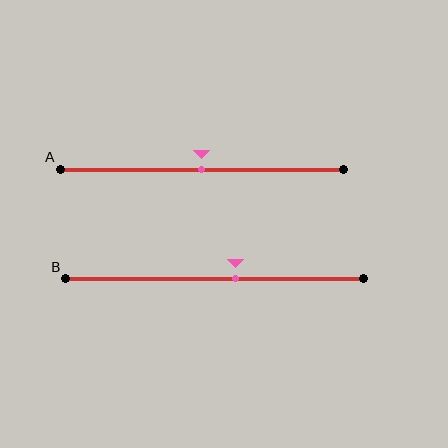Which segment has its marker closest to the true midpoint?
Segment A has its marker closest to the true midpoint.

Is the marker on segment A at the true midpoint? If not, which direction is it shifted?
Yes, the marker on segment A is at the true midpoint.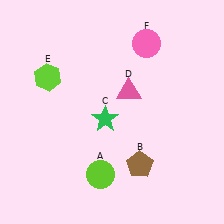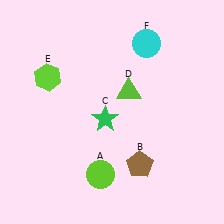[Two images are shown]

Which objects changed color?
D changed from pink to lime. F changed from pink to cyan.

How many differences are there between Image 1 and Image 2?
There are 2 differences between the two images.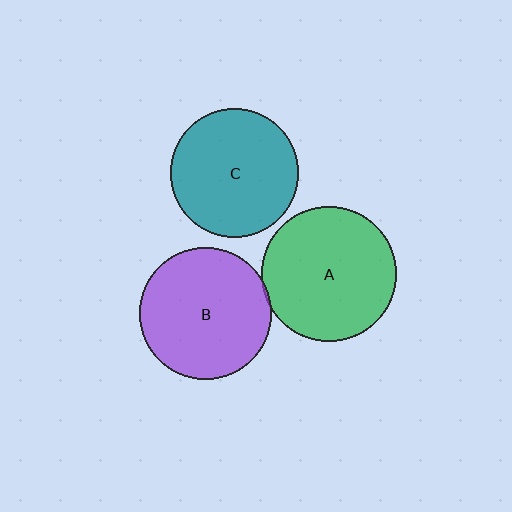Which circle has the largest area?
Circle A (green).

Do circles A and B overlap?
Yes.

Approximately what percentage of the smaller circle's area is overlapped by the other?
Approximately 5%.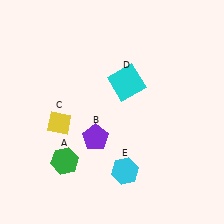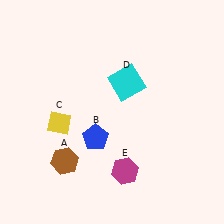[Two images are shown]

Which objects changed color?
A changed from green to brown. B changed from purple to blue. E changed from cyan to magenta.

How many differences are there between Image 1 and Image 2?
There are 3 differences between the two images.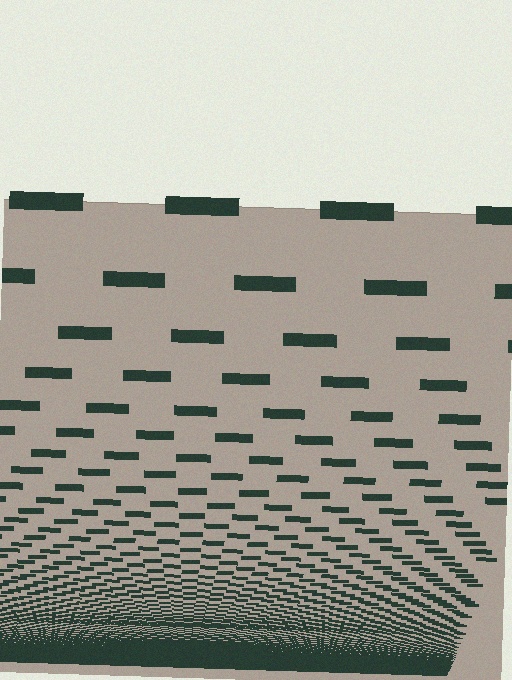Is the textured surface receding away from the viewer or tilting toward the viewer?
The surface appears to tilt toward the viewer. Texture elements get larger and sparser toward the top.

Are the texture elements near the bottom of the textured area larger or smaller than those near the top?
Smaller. The gradient is inverted — elements near the bottom are smaller and denser.